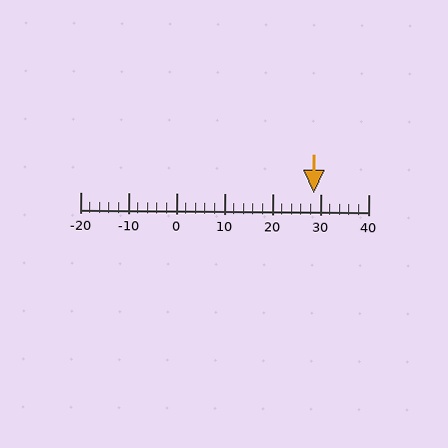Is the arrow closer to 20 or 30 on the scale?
The arrow is closer to 30.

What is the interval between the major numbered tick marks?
The major tick marks are spaced 10 units apart.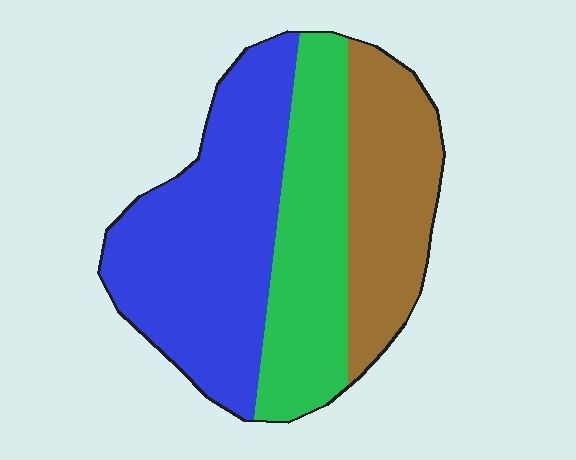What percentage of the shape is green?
Green covers around 30% of the shape.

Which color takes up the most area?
Blue, at roughly 45%.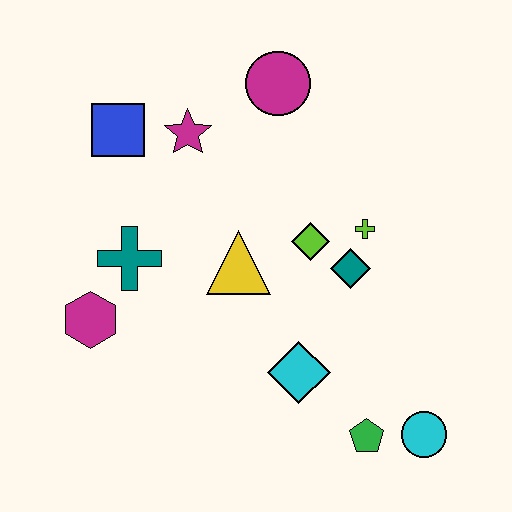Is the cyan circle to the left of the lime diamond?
No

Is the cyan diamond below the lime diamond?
Yes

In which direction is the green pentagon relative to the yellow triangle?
The green pentagon is below the yellow triangle.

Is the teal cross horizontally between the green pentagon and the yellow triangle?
No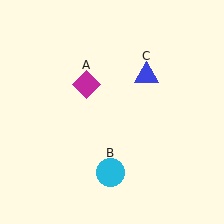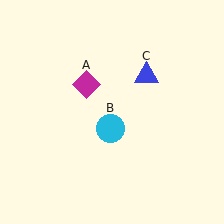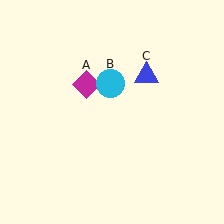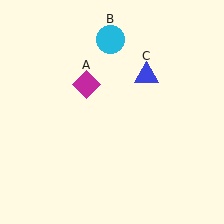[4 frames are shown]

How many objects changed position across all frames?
1 object changed position: cyan circle (object B).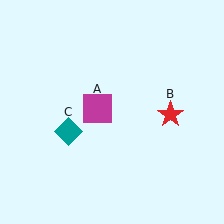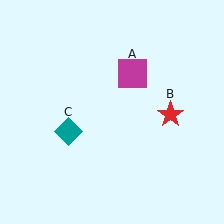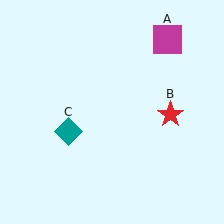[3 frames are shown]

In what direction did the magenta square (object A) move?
The magenta square (object A) moved up and to the right.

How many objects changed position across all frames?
1 object changed position: magenta square (object A).